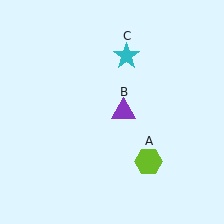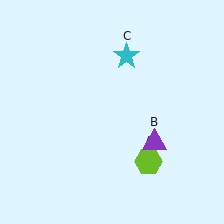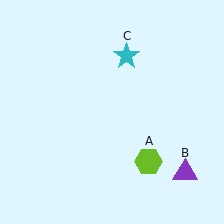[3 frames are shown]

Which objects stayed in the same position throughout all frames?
Lime hexagon (object A) and cyan star (object C) remained stationary.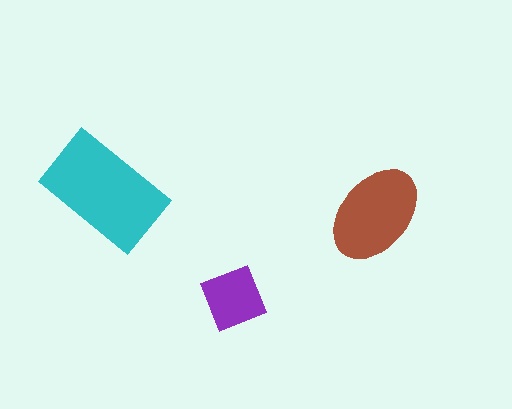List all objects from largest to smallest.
The cyan rectangle, the brown ellipse, the purple square.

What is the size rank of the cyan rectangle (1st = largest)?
1st.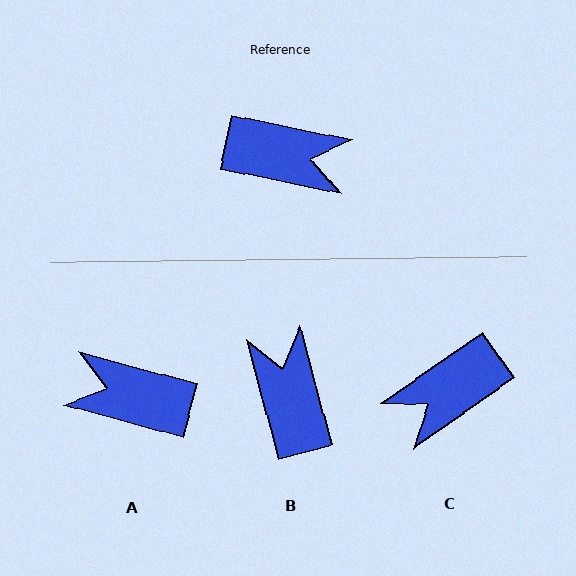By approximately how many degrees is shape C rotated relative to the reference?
Approximately 133 degrees clockwise.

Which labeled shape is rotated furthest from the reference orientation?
A, about 177 degrees away.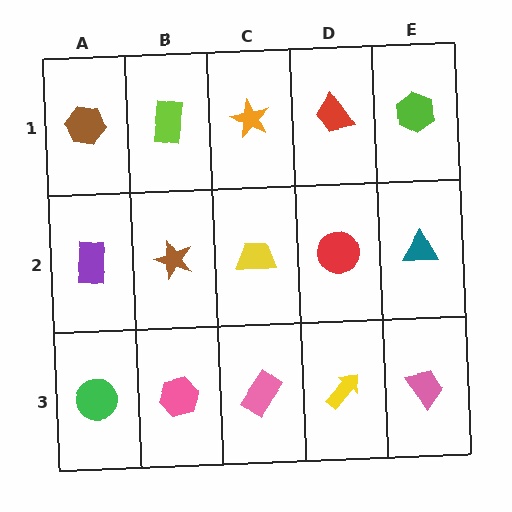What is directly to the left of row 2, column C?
A brown star.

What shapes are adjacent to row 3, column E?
A teal triangle (row 2, column E), a yellow arrow (row 3, column D).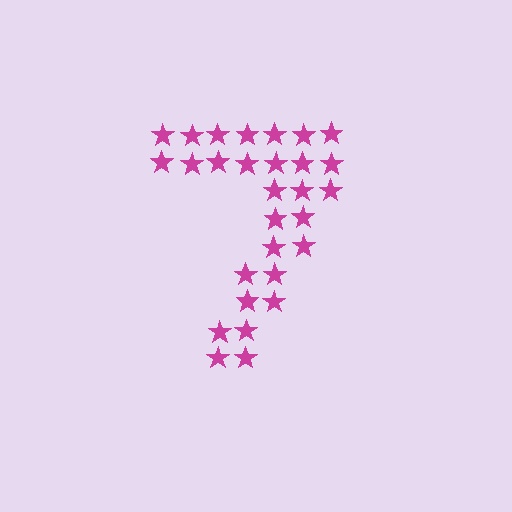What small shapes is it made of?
It is made of small stars.